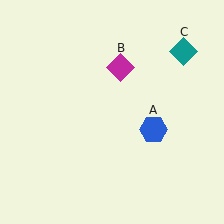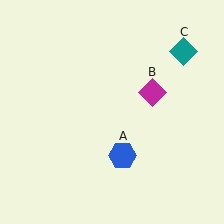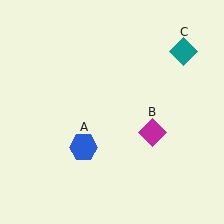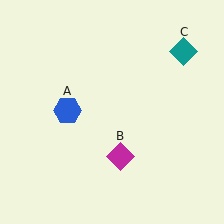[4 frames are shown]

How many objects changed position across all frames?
2 objects changed position: blue hexagon (object A), magenta diamond (object B).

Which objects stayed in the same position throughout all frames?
Teal diamond (object C) remained stationary.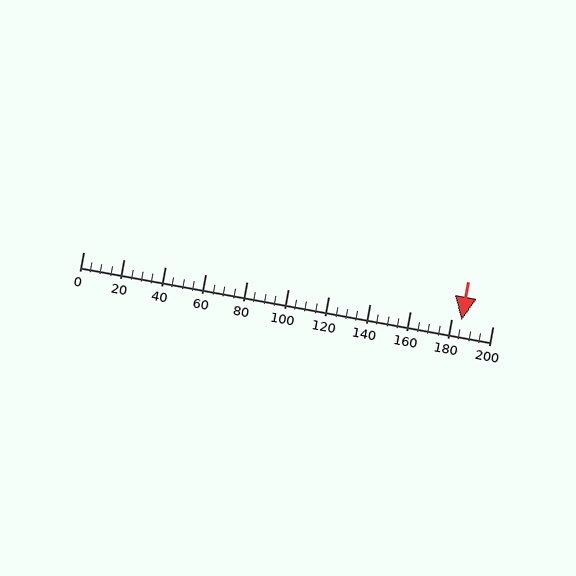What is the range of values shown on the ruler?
The ruler shows values from 0 to 200.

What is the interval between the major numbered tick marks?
The major tick marks are spaced 20 units apart.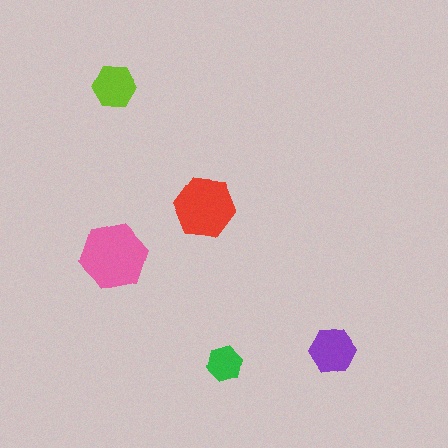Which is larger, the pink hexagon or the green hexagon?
The pink one.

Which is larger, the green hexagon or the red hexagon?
The red one.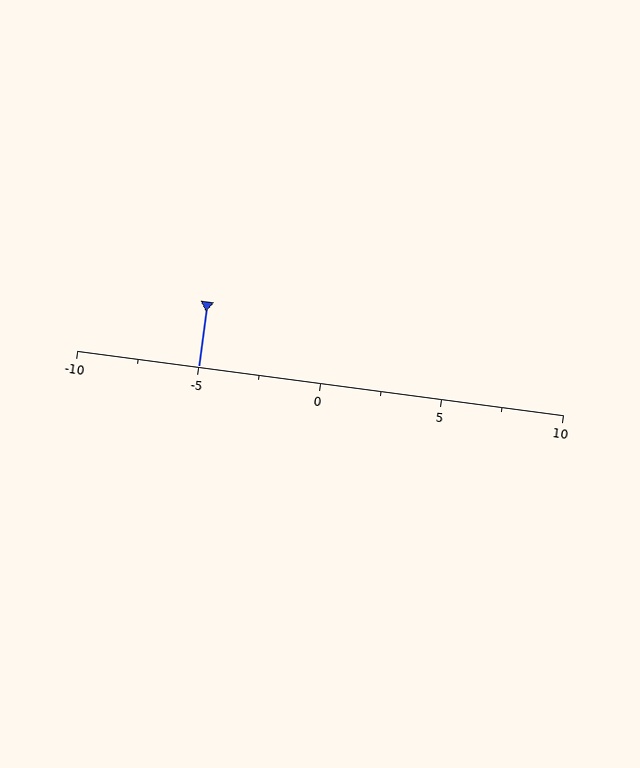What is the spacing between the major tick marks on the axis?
The major ticks are spaced 5 apart.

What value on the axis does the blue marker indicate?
The marker indicates approximately -5.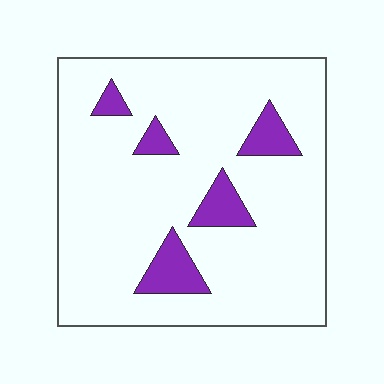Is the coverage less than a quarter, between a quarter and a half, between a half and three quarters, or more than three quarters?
Less than a quarter.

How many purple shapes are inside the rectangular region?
5.